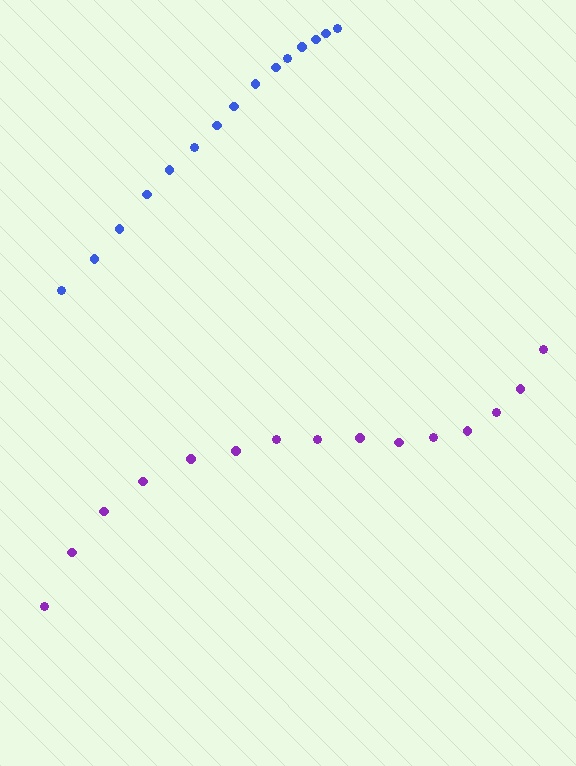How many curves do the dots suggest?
There are 2 distinct paths.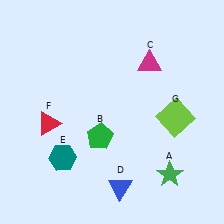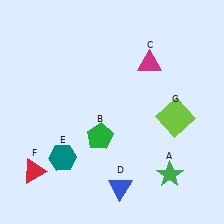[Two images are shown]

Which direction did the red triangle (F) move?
The red triangle (F) moved down.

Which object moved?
The red triangle (F) moved down.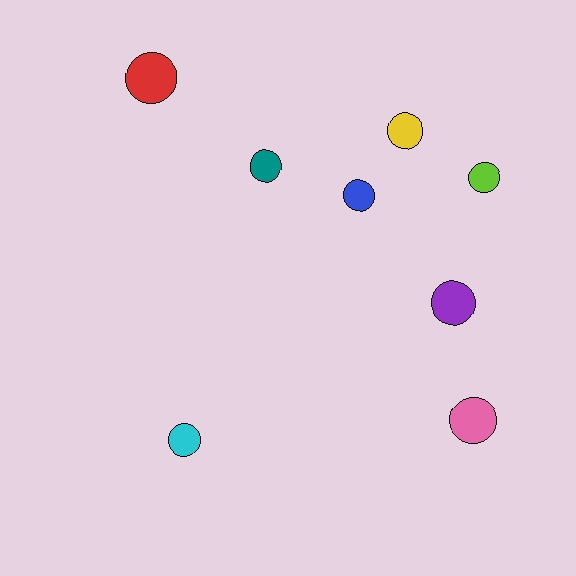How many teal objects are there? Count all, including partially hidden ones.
There is 1 teal object.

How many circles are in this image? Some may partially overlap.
There are 8 circles.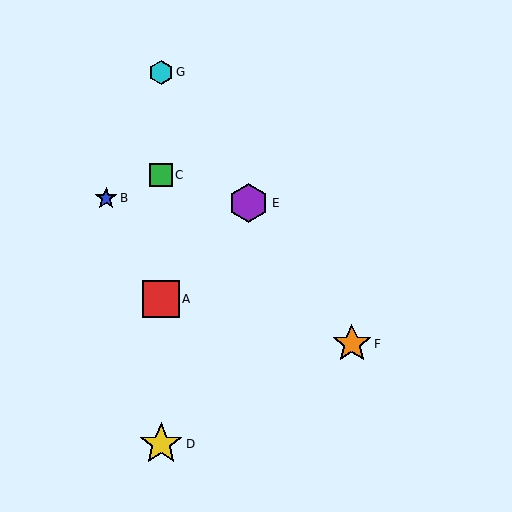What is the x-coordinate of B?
Object B is at x≈106.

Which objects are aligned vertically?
Objects A, C, D, G are aligned vertically.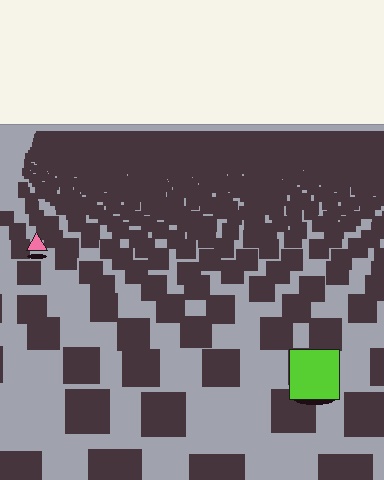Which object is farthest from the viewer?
The pink triangle is farthest from the viewer. It appears smaller and the ground texture around it is denser.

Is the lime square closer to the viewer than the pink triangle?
Yes. The lime square is closer — you can tell from the texture gradient: the ground texture is coarser near it.